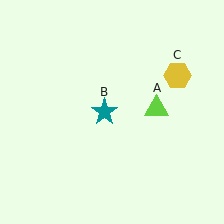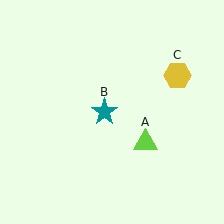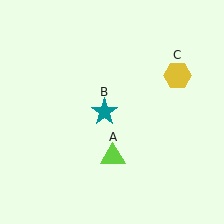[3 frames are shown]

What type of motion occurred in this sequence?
The lime triangle (object A) rotated clockwise around the center of the scene.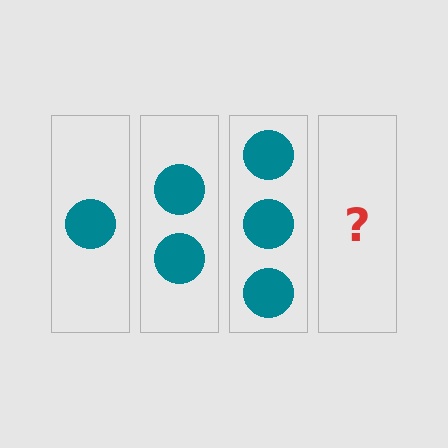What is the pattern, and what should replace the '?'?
The pattern is that each step adds one more circle. The '?' should be 4 circles.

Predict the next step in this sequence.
The next step is 4 circles.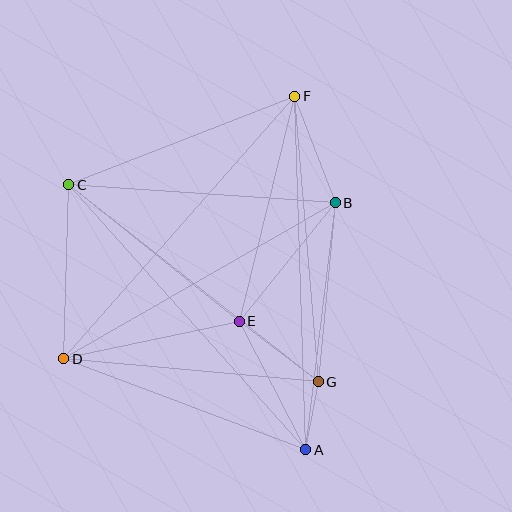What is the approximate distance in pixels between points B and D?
The distance between B and D is approximately 313 pixels.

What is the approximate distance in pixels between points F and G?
The distance between F and G is approximately 286 pixels.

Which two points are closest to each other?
Points A and G are closest to each other.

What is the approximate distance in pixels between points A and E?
The distance between A and E is approximately 145 pixels.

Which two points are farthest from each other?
Points A and C are farthest from each other.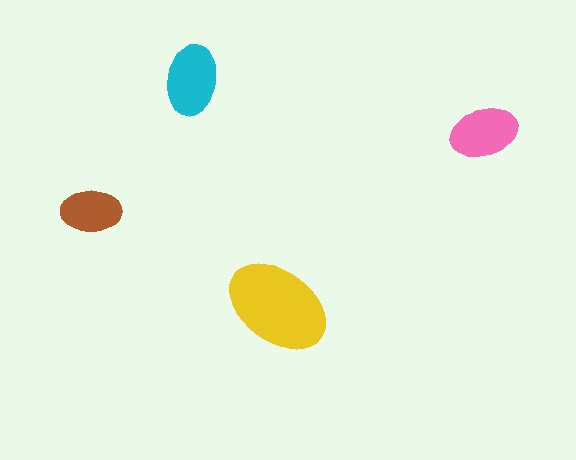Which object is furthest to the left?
The brown ellipse is leftmost.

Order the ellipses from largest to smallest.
the yellow one, the cyan one, the pink one, the brown one.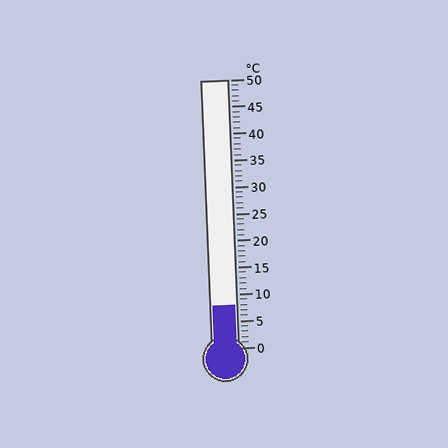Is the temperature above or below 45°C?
The temperature is below 45°C.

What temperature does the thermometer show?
The thermometer shows approximately 8°C.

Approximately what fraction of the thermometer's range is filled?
The thermometer is filled to approximately 15% of its range.